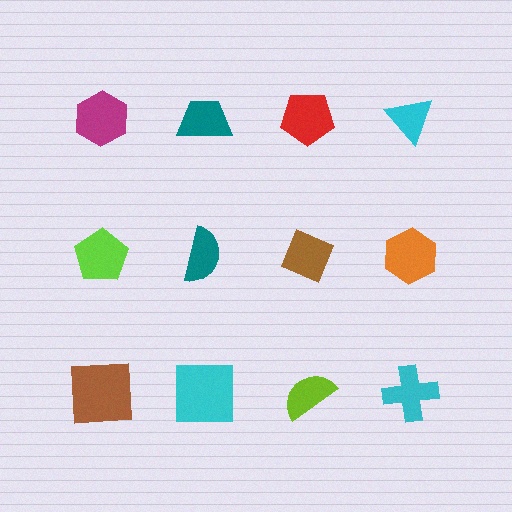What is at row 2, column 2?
A teal semicircle.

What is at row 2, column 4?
An orange hexagon.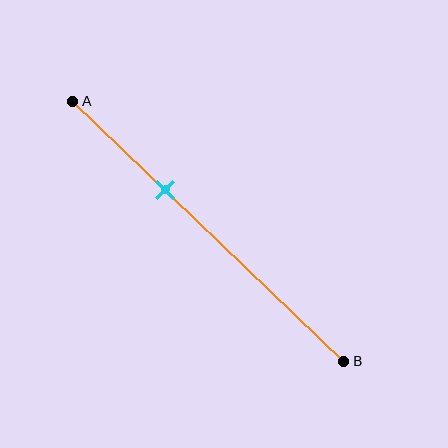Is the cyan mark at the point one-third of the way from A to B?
Yes, the mark is approximately at the one-third point.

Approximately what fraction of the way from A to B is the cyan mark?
The cyan mark is approximately 35% of the way from A to B.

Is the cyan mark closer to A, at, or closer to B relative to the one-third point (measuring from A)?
The cyan mark is approximately at the one-third point of segment AB.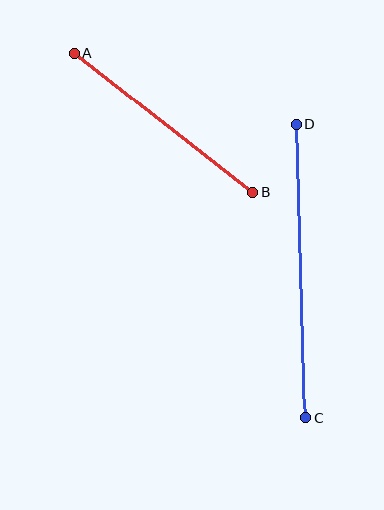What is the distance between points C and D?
The distance is approximately 293 pixels.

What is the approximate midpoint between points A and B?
The midpoint is at approximately (164, 123) pixels.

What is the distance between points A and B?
The distance is approximately 226 pixels.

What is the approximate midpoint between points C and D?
The midpoint is at approximately (300, 271) pixels.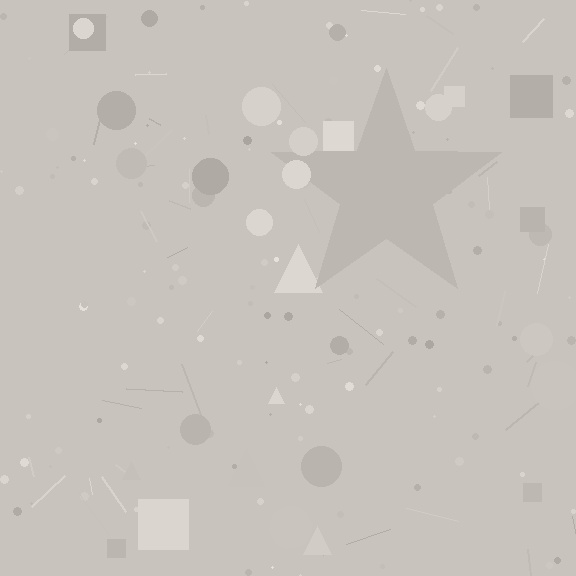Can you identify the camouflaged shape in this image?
The camouflaged shape is a star.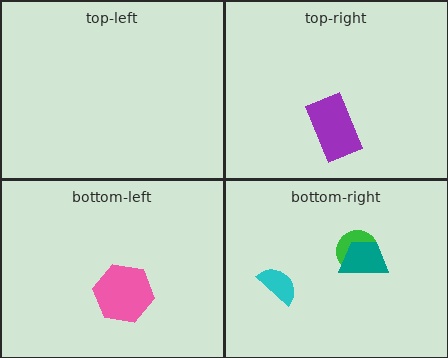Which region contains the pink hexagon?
The bottom-left region.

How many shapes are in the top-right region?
1.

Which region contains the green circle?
The bottom-right region.